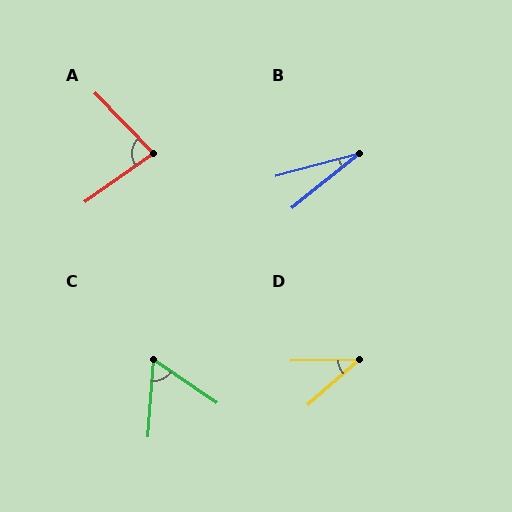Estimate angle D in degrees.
Approximately 40 degrees.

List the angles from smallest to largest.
B (24°), D (40°), C (59°), A (81°).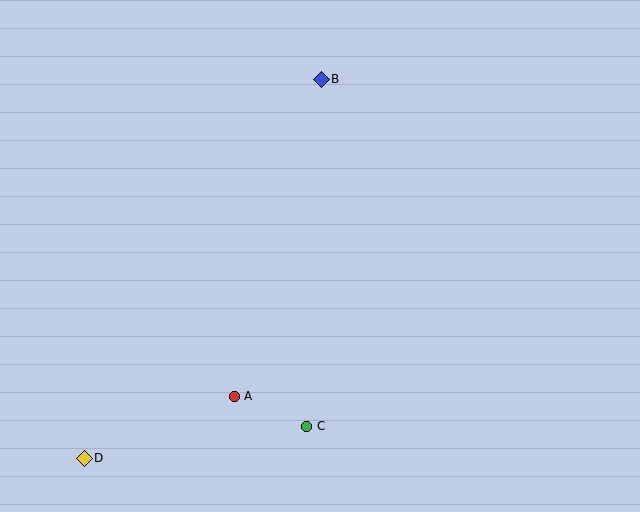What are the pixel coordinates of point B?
Point B is at (321, 79).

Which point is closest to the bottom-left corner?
Point D is closest to the bottom-left corner.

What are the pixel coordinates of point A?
Point A is at (234, 396).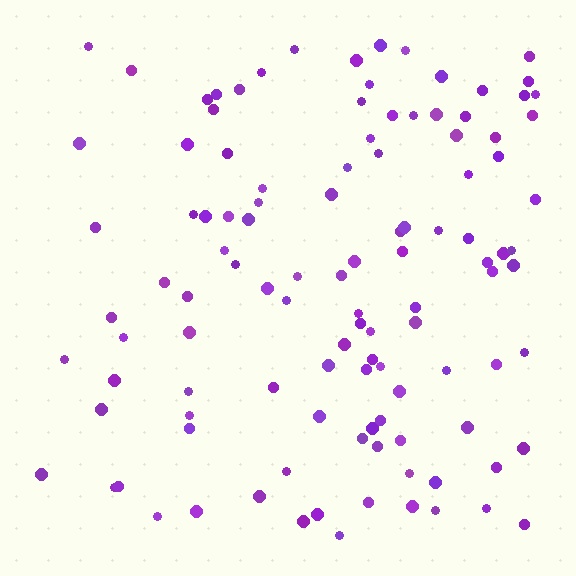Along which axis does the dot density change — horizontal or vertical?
Horizontal.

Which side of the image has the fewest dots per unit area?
The left.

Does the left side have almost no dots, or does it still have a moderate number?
Still a moderate number, just noticeably fewer than the right.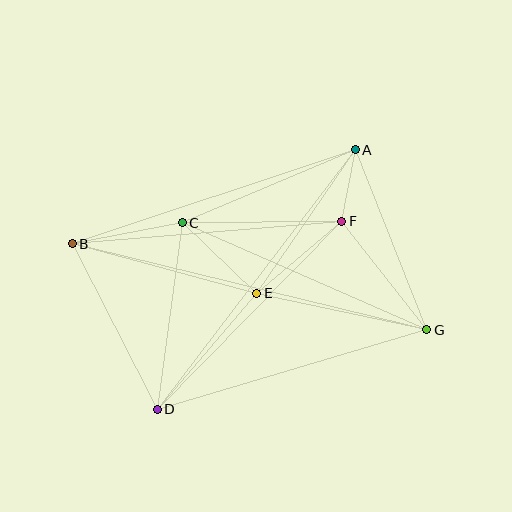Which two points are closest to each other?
Points A and F are closest to each other.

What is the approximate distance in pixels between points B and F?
The distance between B and F is approximately 270 pixels.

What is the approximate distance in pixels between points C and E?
The distance between C and E is approximately 103 pixels.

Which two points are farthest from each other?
Points B and G are farthest from each other.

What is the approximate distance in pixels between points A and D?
The distance between A and D is approximately 327 pixels.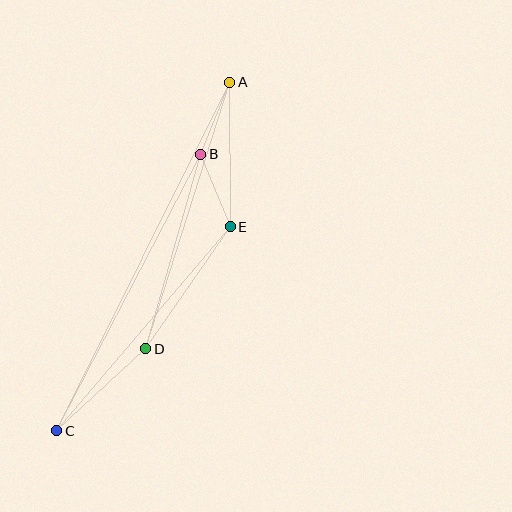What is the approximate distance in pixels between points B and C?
The distance between B and C is approximately 311 pixels.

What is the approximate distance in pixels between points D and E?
The distance between D and E is approximately 148 pixels.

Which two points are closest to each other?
Points A and B are closest to each other.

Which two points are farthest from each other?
Points A and C are farthest from each other.